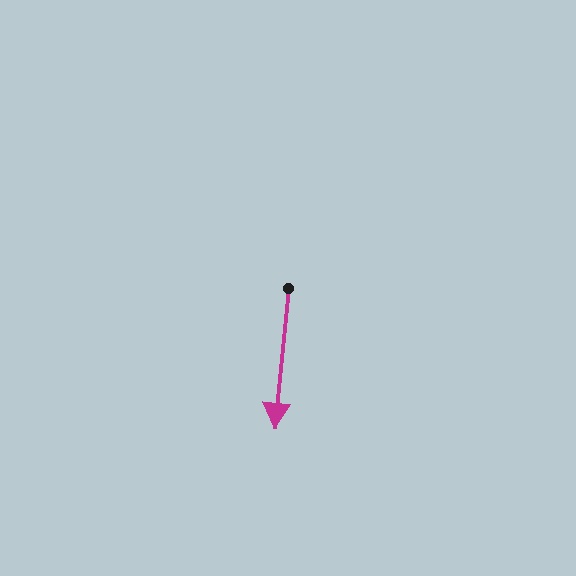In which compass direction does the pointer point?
South.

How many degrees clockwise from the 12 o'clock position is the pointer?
Approximately 186 degrees.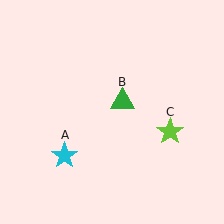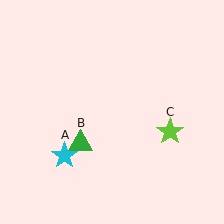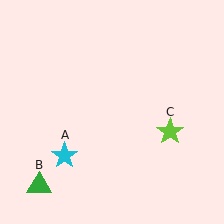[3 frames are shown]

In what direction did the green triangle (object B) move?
The green triangle (object B) moved down and to the left.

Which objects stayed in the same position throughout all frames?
Cyan star (object A) and lime star (object C) remained stationary.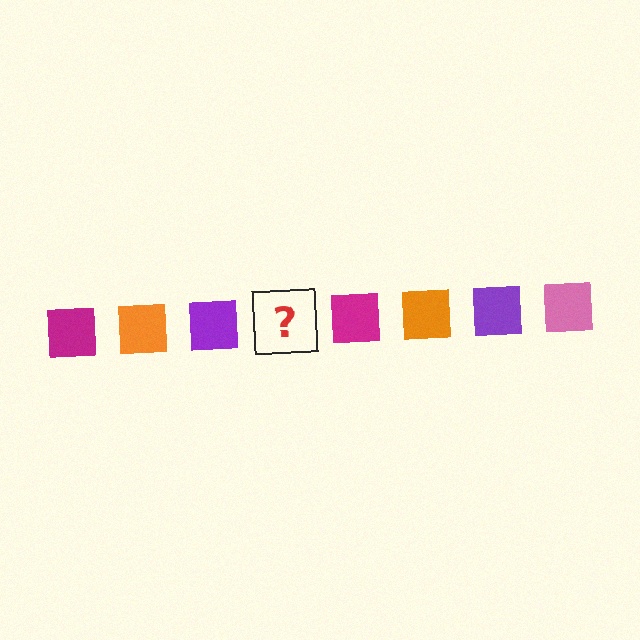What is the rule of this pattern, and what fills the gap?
The rule is that the pattern cycles through magenta, orange, purple, pink squares. The gap should be filled with a pink square.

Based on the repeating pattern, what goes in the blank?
The blank should be a pink square.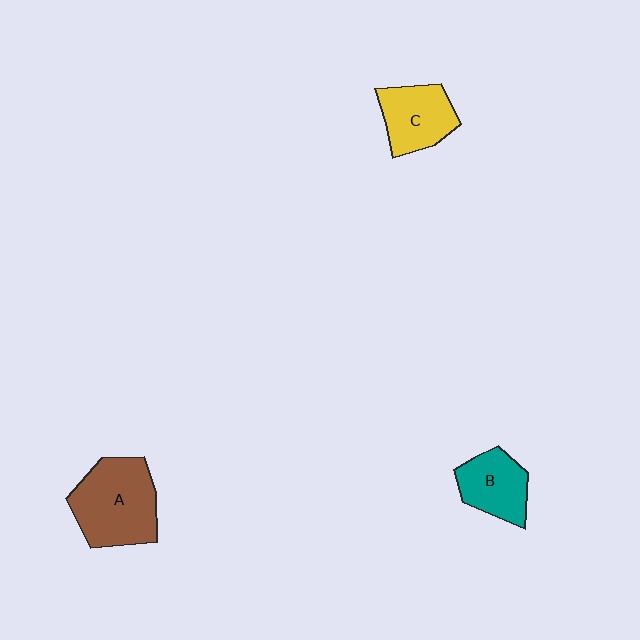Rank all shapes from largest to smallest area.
From largest to smallest: A (brown), C (yellow), B (teal).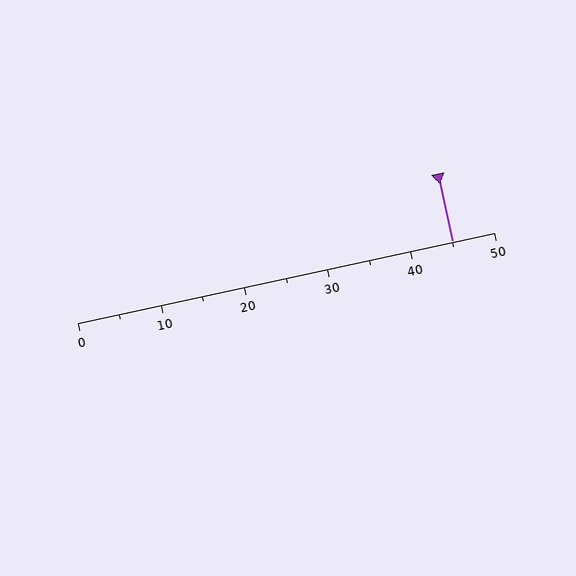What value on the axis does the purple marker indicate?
The marker indicates approximately 45.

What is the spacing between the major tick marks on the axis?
The major ticks are spaced 10 apart.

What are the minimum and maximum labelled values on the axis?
The axis runs from 0 to 50.